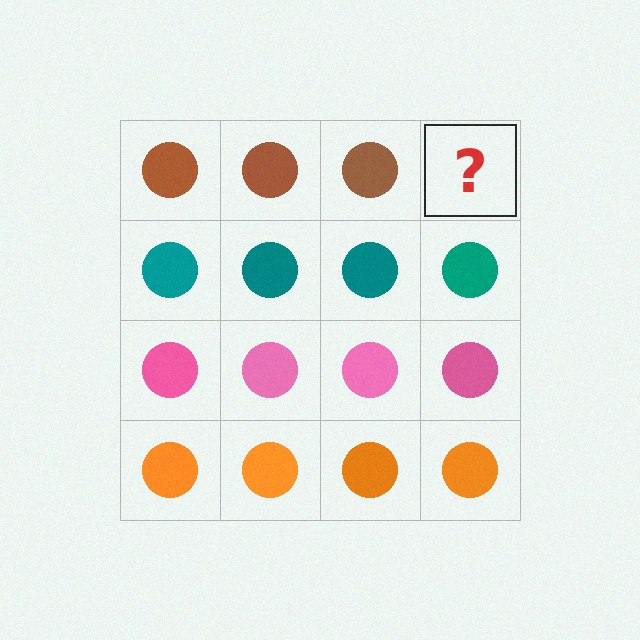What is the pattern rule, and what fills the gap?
The rule is that each row has a consistent color. The gap should be filled with a brown circle.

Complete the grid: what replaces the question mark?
The question mark should be replaced with a brown circle.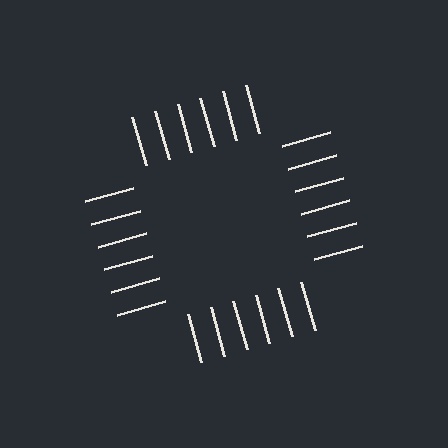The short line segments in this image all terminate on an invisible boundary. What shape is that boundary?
An illusory square — the line segments terminate on its edges but no continuous stroke is drawn.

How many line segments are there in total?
24 — 6 along each of the 4 edges.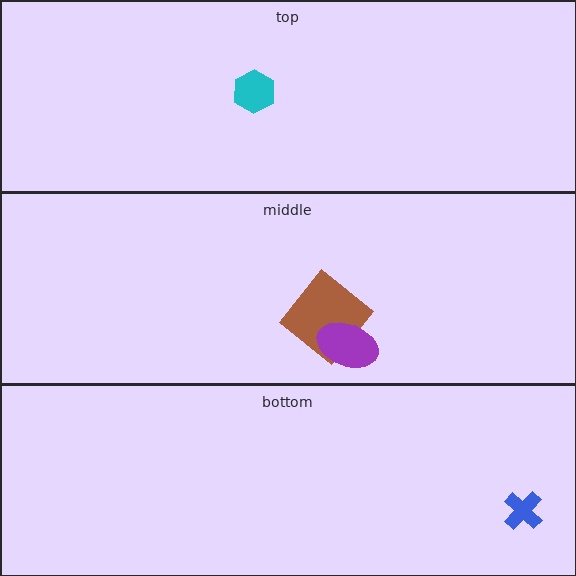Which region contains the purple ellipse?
The middle region.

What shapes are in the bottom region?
The blue cross.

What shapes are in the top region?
The cyan hexagon.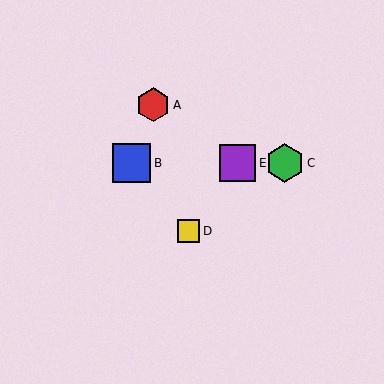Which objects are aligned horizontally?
Objects B, C, E are aligned horizontally.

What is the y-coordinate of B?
Object B is at y≈163.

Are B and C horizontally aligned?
Yes, both are at y≈163.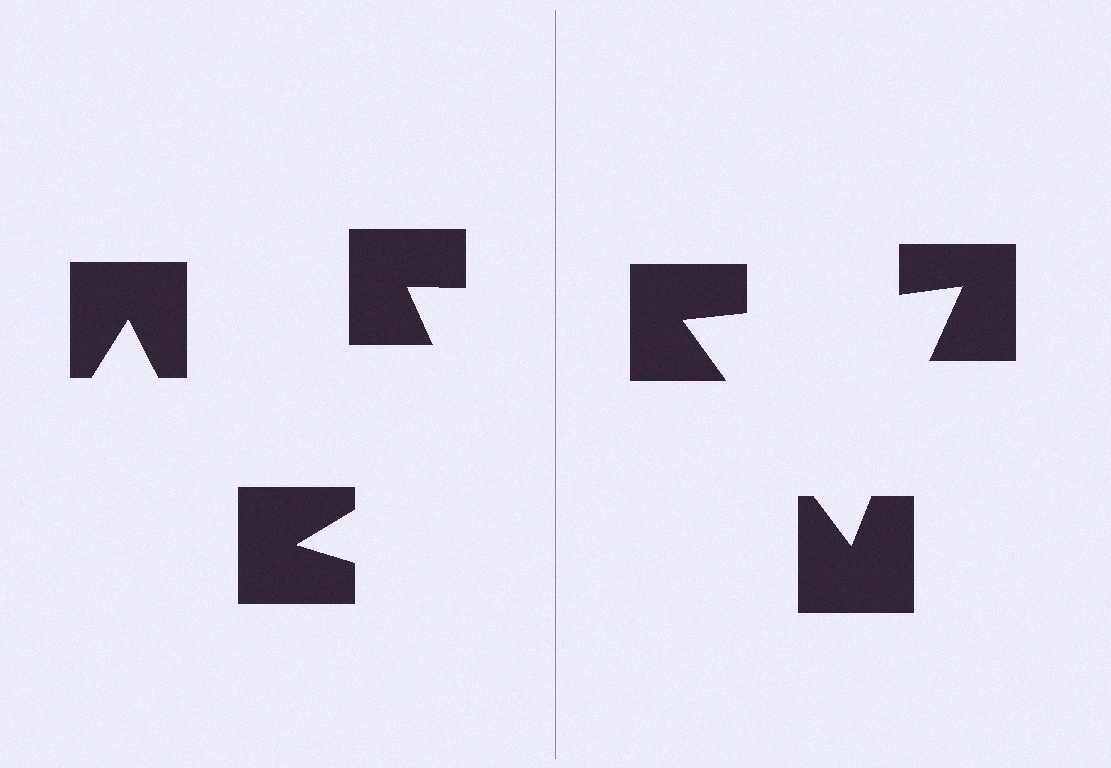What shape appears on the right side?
An illusory triangle.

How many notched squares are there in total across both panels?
6 — 3 on each side.